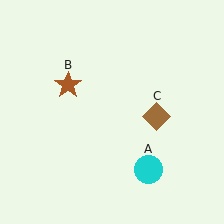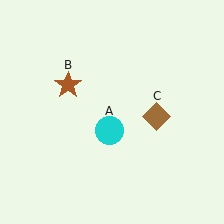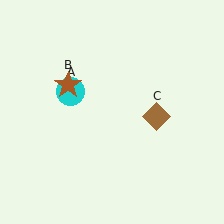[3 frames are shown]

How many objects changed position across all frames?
1 object changed position: cyan circle (object A).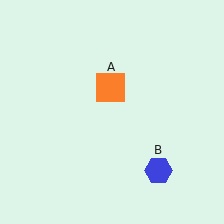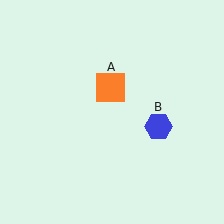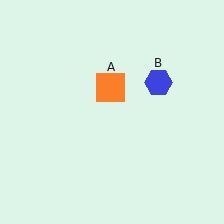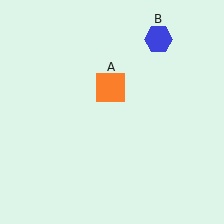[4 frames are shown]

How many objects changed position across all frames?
1 object changed position: blue hexagon (object B).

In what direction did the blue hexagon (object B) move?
The blue hexagon (object B) moved up.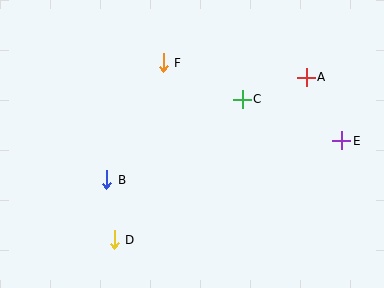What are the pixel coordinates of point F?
Point F is at (163, 63).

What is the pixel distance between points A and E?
The distance between A and E is 73 pixels.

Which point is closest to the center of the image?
Point C at (242, 99) is closest to the center.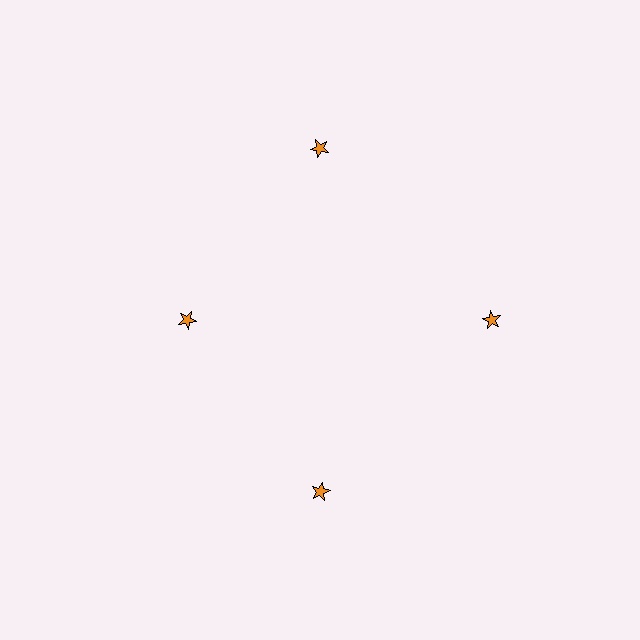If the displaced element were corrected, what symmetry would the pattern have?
It would have 4-fold rotational symmetry — the pattern would map onto itself every 90 degrees.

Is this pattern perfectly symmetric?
No. The 4 orange stars are arranged in a ring, but one element near the 9 o'clock position is pulled inward toward the center, breaking the 4-fold rotational symmetry.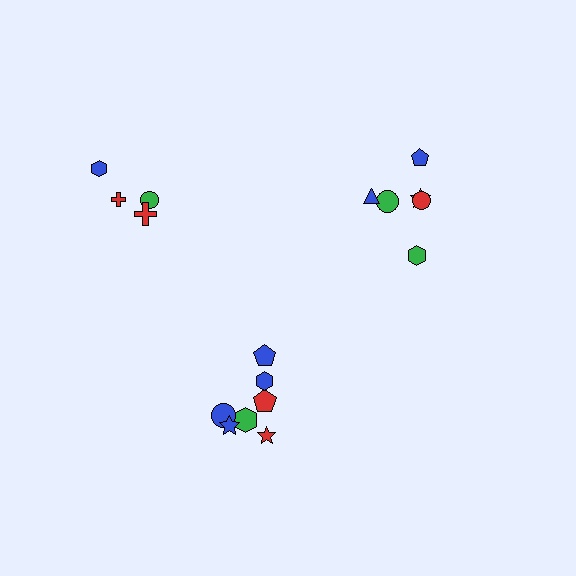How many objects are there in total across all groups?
There are 17 objects.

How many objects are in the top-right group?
There are 6 objects.